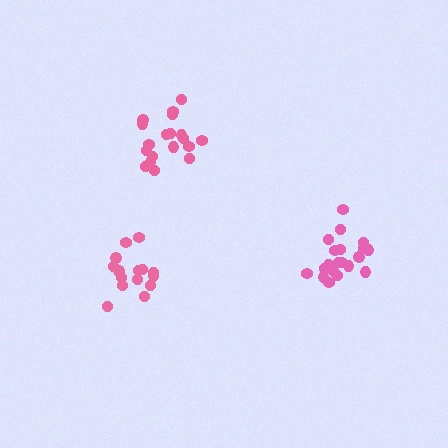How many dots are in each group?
Group 1: 20 dots, Group 2: 15 dots, Group 3: 19 dots (54 total).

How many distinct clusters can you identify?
There are 3 distinct clusters.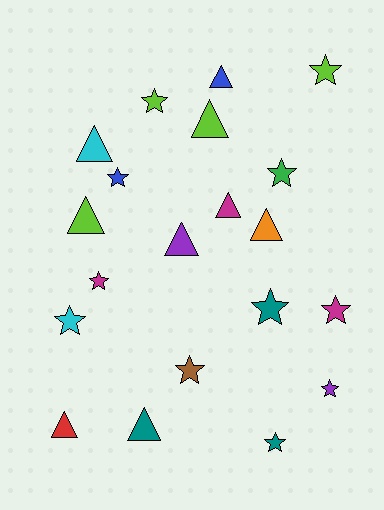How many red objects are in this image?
There is 1 red object.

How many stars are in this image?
There are 11 stars.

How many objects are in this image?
There are 20 objects.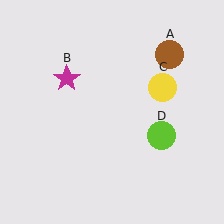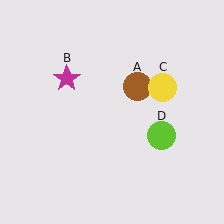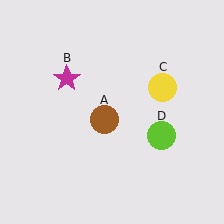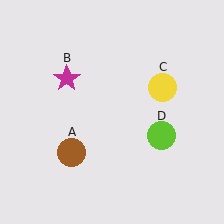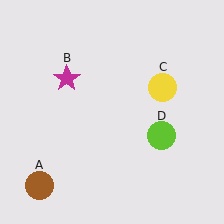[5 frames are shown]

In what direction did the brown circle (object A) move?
The brown circle (object A) moved down and to the left.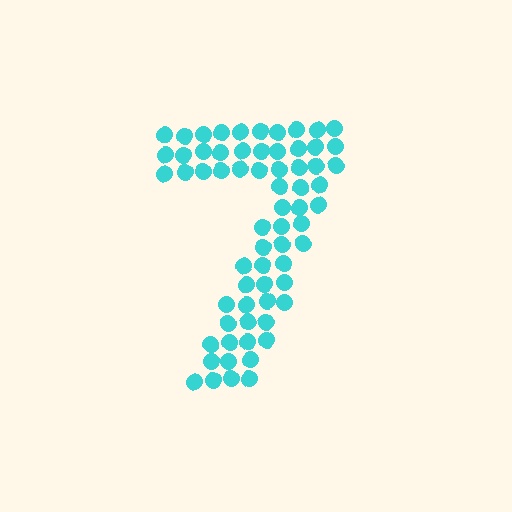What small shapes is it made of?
It is made of small circles.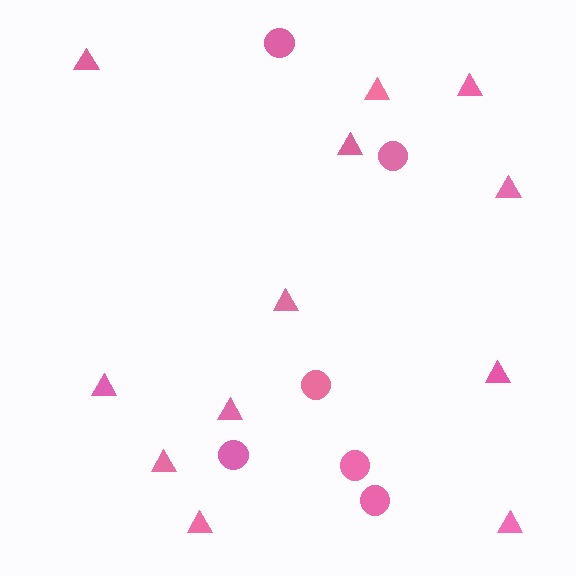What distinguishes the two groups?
There are 2 groups: one group of circles (6) and one group of triangles (12).